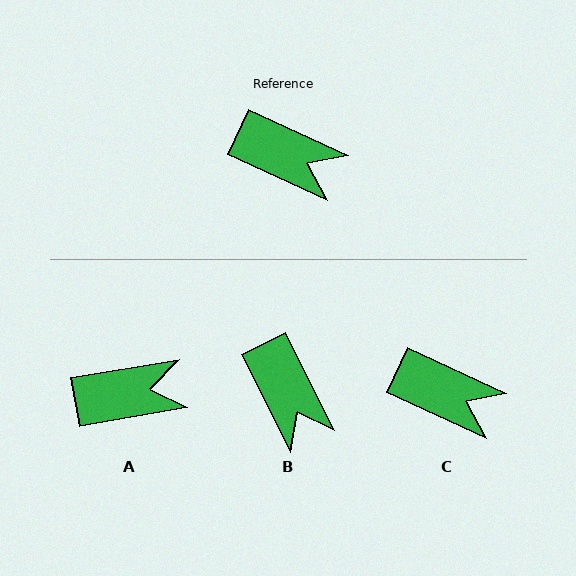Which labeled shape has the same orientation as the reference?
C.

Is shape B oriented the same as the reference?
No, it is off by about 38 degrees.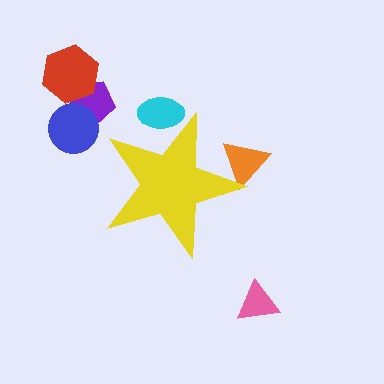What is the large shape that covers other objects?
A yellow star.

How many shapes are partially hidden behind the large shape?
2 shapes are partially hidden.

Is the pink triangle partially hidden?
No, the pink triangle is fully visible.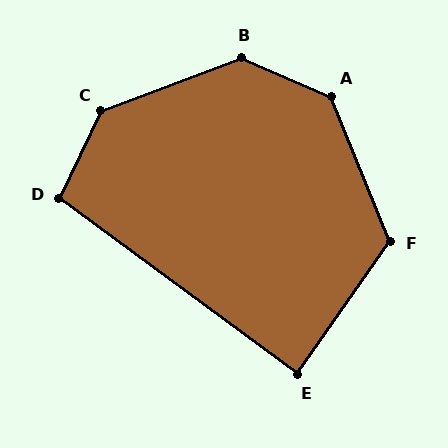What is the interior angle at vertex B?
Approximately 136 degrees (obtuse).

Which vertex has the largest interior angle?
C, at approximately 136 degrees.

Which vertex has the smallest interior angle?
E, at approximately 89 degrees.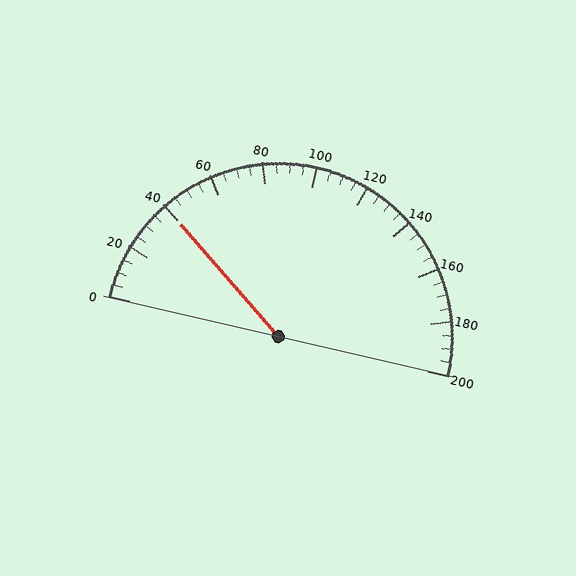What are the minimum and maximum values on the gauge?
The gauge ranges from 0 to 200.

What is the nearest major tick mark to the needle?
The nearest major tick mark is 40.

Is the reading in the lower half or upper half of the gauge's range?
The reading is in the lower half of the range (0 to 200).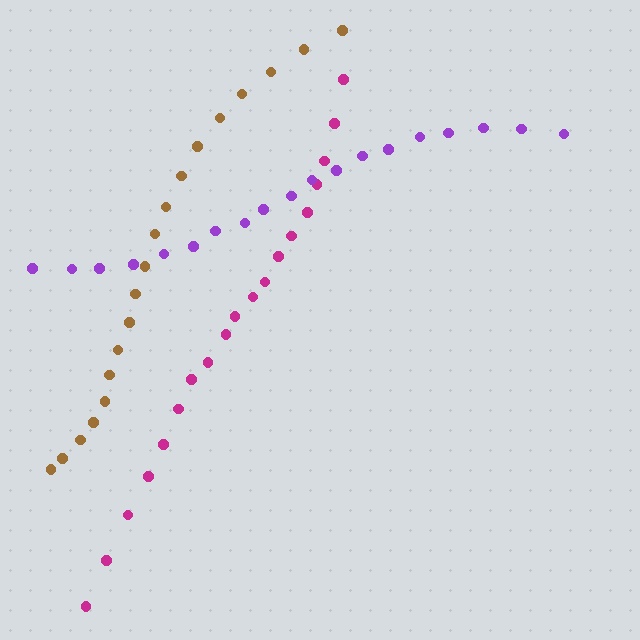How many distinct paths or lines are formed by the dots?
There are 3 distinct paths.